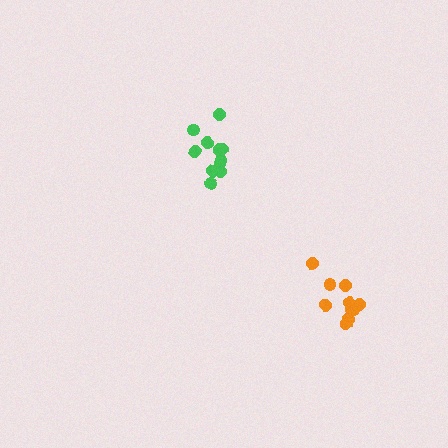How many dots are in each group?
Group 1: 11 dots, Group 2: 11 dots (22 total).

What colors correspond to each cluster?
The clusters are colored: green, orange.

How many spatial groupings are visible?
There are 2 spatial groupings.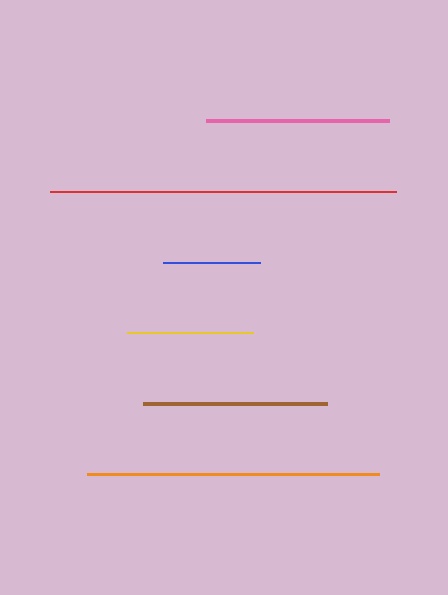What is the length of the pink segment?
The pink segment is approximately 183 pixels long.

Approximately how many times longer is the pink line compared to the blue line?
The pink line is approximately 1.9 times the length of the blue line.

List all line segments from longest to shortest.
From longest to shortest: red, orange, brown, pink, yellow, blue.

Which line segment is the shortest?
The blue line is the shortest at approximately 97 pixels.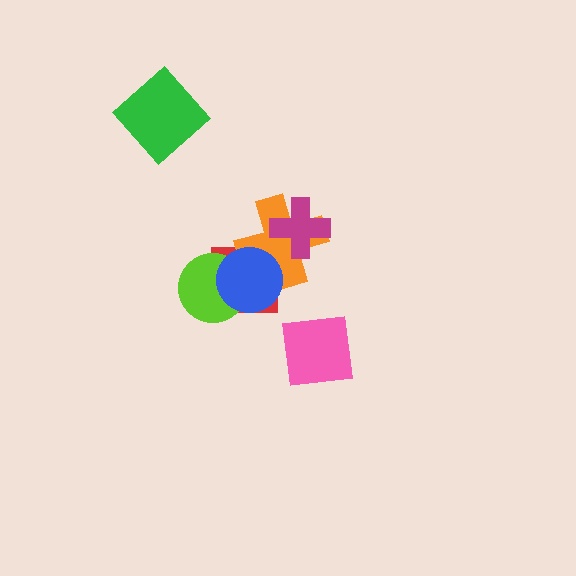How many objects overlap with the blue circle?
3 objects overlap with the blue circle.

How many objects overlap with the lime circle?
2 objects overlap with the lime circle.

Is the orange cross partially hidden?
Yes, it is partially covered by another shape.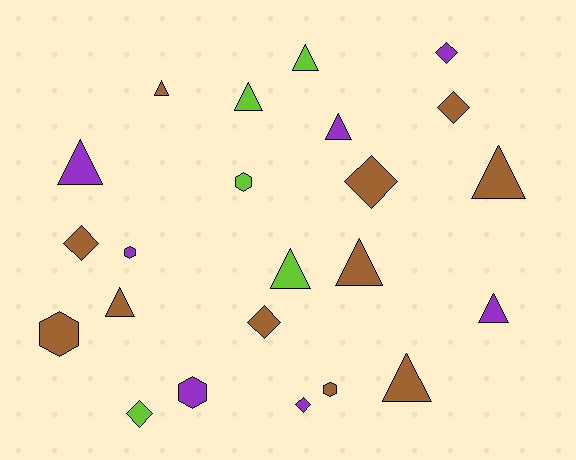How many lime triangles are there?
There are 3 lime triangles.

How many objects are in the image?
There are 23 objects.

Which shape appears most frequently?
Triangle, with 11 objects.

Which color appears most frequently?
Brown, with 11 objects.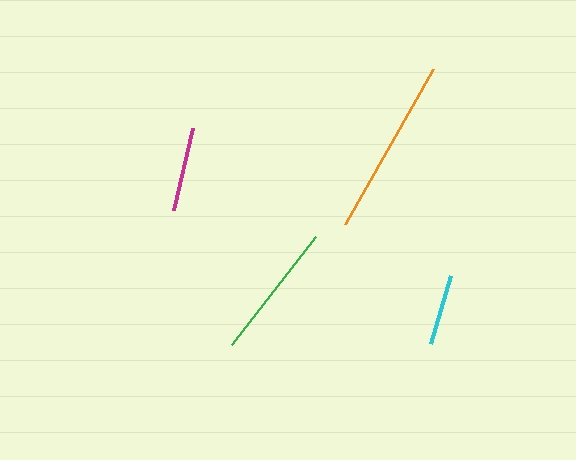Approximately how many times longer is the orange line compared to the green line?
The orange line is approximately 1.3 times the length of the green line.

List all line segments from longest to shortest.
From longest to shortest: orange, green, magenta, cyan.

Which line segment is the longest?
The orange line is the longest at approximately 179 pixels.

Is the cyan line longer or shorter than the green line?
The green line is longer than the cyan line.